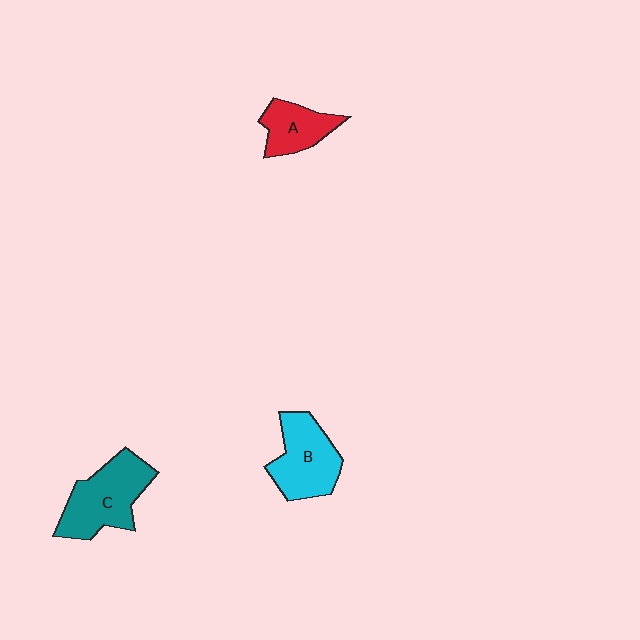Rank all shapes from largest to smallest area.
From largest to smallest: C (teal), B (cyan), A (red).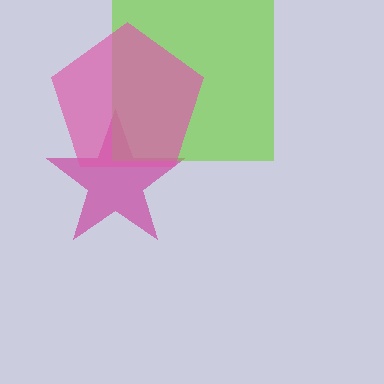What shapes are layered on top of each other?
The layered shapes are: a magenta star, a lime square, a pink pentagon.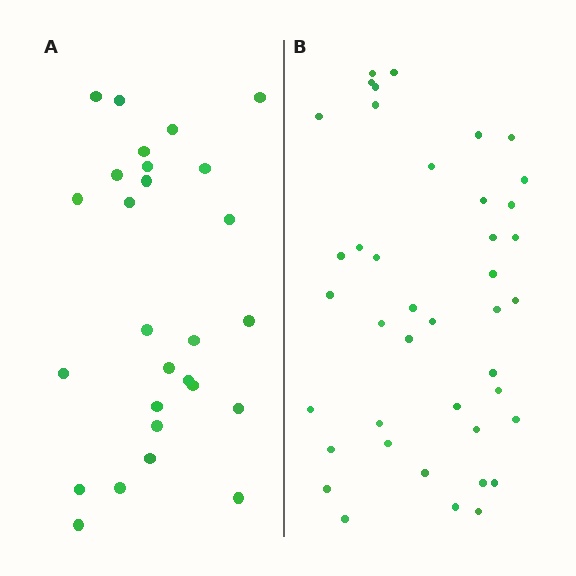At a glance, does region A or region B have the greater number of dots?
Region B (the right region) has more dots.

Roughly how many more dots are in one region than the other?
Region B has approximately 15 more dots than region A.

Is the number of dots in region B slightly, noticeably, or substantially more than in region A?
Region B has substantially more. The ratio is roughly 1.5 to 1.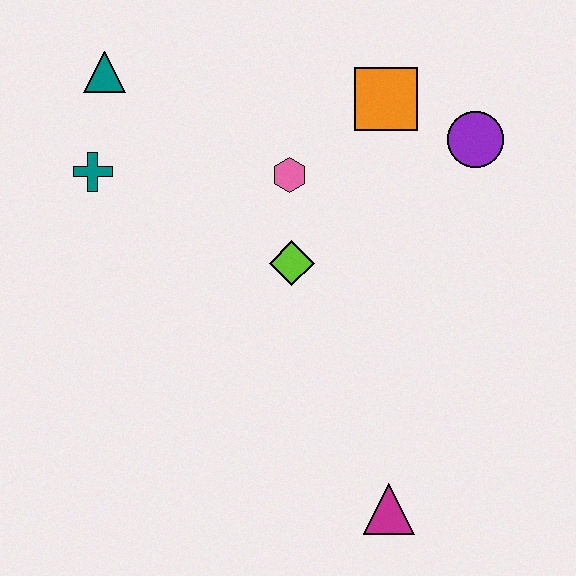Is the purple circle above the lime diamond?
Yes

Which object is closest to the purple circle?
The orange square is closest to the purple circle.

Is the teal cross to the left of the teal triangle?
Yes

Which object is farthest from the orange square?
The magenta triangle is farthest from the orange square.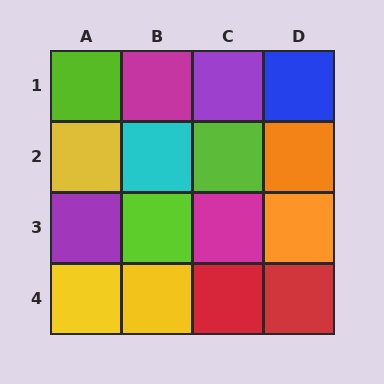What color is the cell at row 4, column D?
Red.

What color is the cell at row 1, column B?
Magenta.